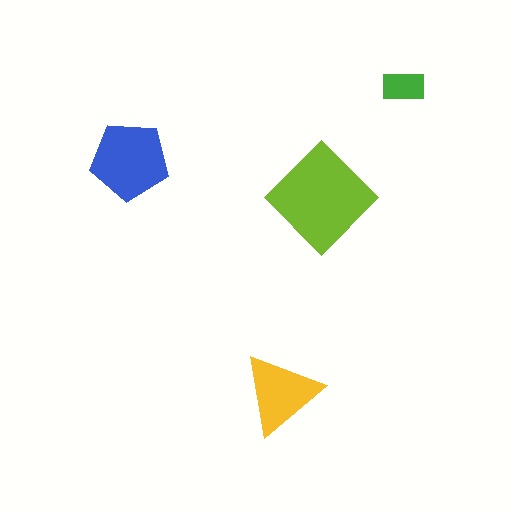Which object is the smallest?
The green rectangle.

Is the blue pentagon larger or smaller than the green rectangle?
Larger.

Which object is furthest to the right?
The green rectangle is rightmost.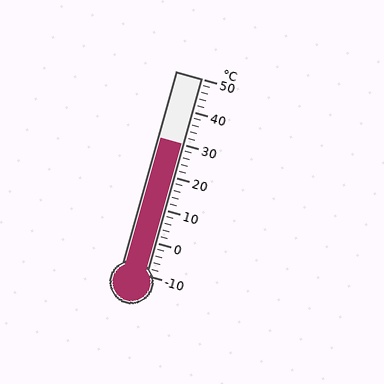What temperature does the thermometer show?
The thermometer shows approximately 30°C.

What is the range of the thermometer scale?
The thermometer scale ranges from -10°C to 50°C.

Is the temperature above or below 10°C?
The temperature is above 10°C.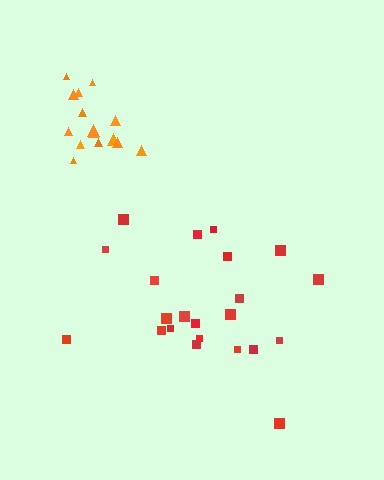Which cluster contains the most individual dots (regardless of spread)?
Red (22).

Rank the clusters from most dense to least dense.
orange, red.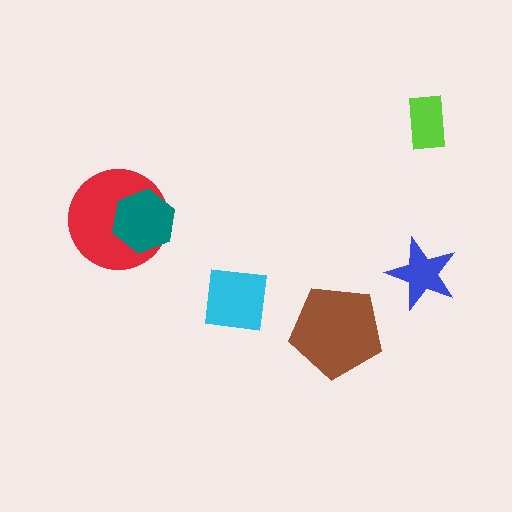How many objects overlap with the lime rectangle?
0 objects overlap with the lime rectangle.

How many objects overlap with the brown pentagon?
0 objects overlap with the brown pentagon.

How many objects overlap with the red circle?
1 object overlaps with the red circle.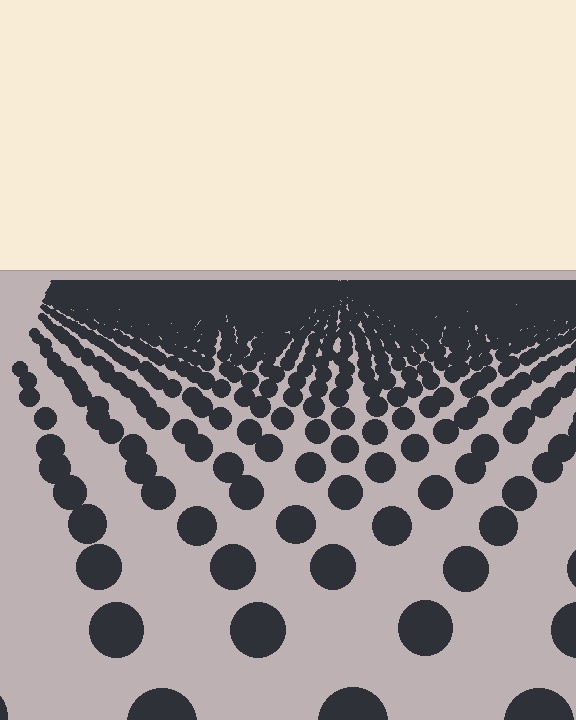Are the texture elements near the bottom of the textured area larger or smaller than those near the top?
Larger. Near the bottom, elements are closer to the viewer and appear at a bigger on-screen size.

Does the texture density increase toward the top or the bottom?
Density increases toward the top.